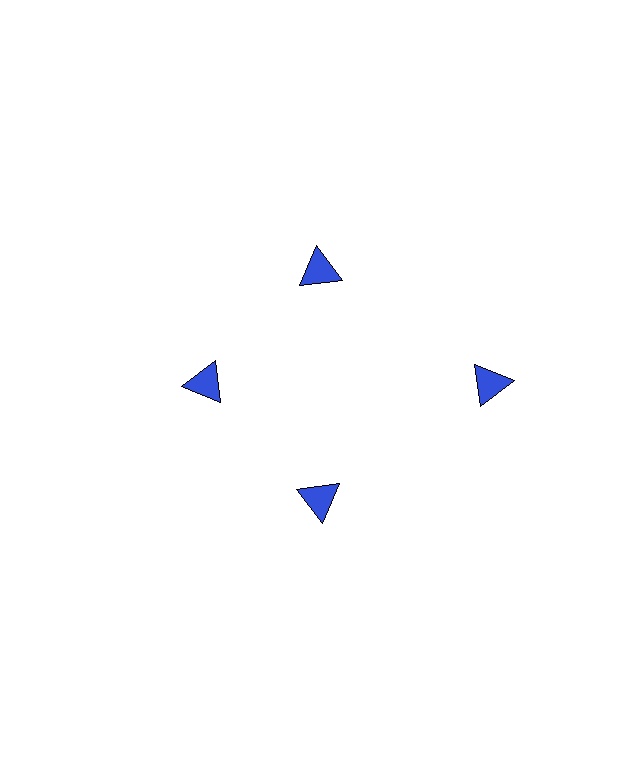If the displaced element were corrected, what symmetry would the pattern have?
It would have 4-fold rotational symmetry — the pattern would map onto itself every 90 degrees.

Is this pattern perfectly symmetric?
No. The 4 blue triangles are arranged in a ring, but one element near the 3 o'clock position is pushed outward from the center, breaking the 4-fold rotational symmetry.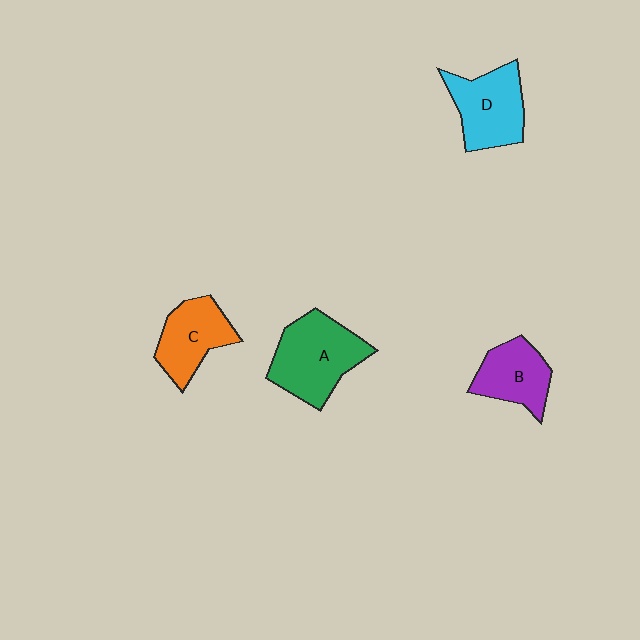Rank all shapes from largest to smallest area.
From largest to smallest: A (green), D (cyan), C (orange), B (purple).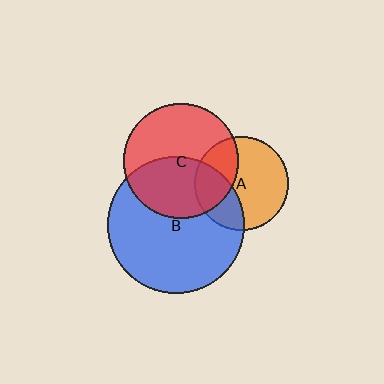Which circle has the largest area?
Circle B (blue).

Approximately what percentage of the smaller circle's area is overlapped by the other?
Approximately 35%.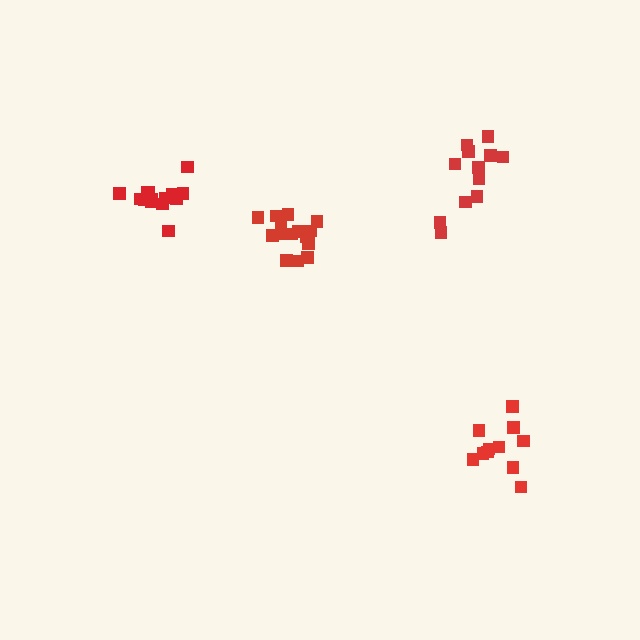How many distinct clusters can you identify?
There are 4 distinct clusters.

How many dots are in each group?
Group 1: 16 dots, Group 2: 11 dots, Group 3: 15 dots, Group 4: 12 dots (54 total).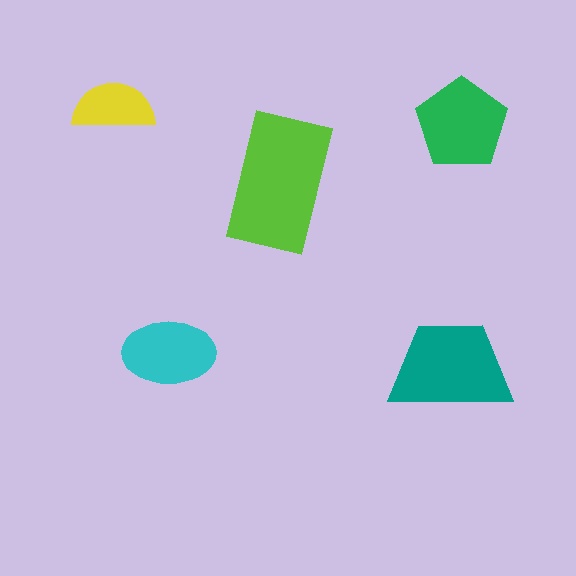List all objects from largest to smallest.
The lime rectangle, the teal trapezoid, the green pentagon, the cyan ellipse, the yellow semicircle.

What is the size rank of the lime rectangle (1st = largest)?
1st.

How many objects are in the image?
There are 5 objects in the image.